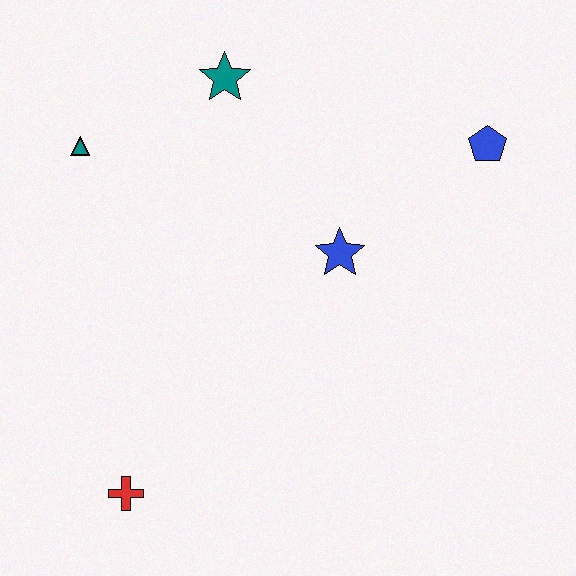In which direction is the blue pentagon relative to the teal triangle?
The blue pentagon is to the right of the teal triangle.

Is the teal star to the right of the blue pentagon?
No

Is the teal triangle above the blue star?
Yes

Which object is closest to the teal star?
The teal triangle is closest to the teal star.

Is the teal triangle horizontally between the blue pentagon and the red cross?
No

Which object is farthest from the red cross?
The blue pentagon is farthest from the red cross.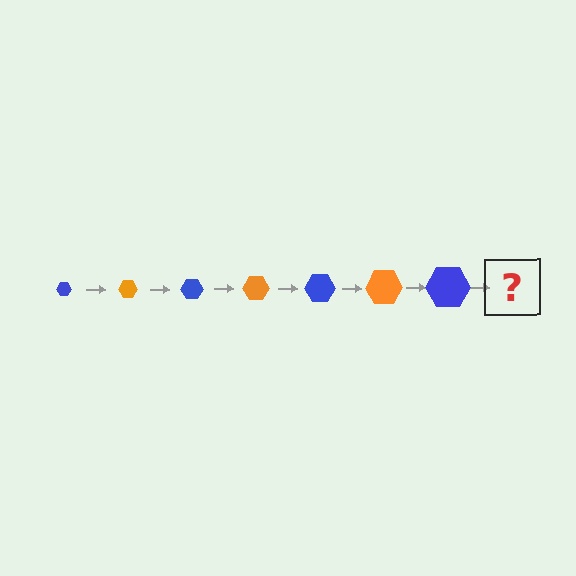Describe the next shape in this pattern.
It should be an orange hexagon, larger than the previous one.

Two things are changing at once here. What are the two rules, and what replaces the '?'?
The two rules are that the hexagon grows larger each step and the color cycles through blue and orange. The '?' should be an orange hexagon, larger than the previous one.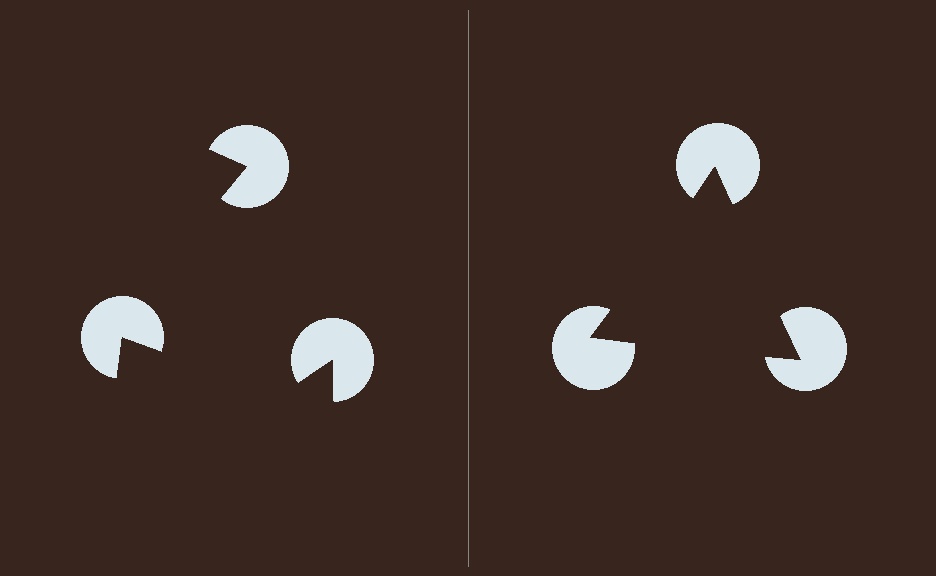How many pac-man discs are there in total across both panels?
6 — 3 on each side.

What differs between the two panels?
The pac-man discs are positioned identically on both sides; only the wedge orientations differ. On the right they align to a triangle; on the left they are misaligned.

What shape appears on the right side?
An illusory triangle.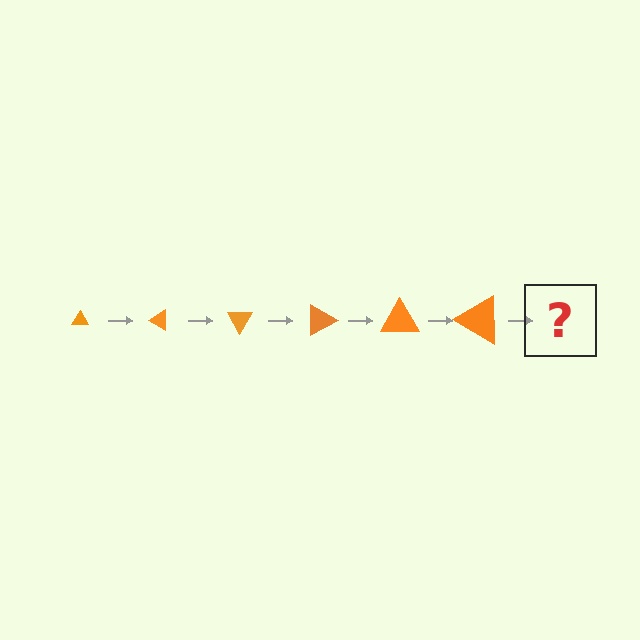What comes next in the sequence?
The next element should be a triangle, larger than the previous one and rotated 180 degrees from the start.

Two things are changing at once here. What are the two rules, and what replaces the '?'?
The two rules are that the triangle grows larger each step and it rotates 30 degrees each step. The '?' should be a triangle, larger than the previous one and rotated 180 degrees from the start.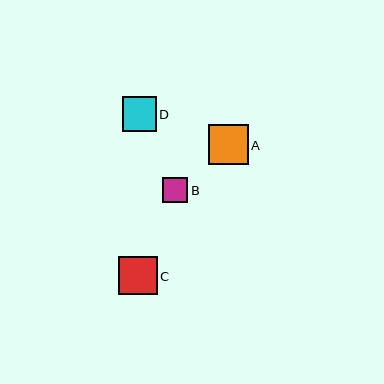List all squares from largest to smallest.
From largest to smallest: A, C, D, B.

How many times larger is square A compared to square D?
Square A is approximately 1.2 times the size of square D.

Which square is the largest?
Square A is the largest with a size of approximately 40 pixels.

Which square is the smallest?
Square B is the smallest with a size of approximately 25 pixels.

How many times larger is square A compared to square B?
Square A is approximately 1.6 times the size of square B.